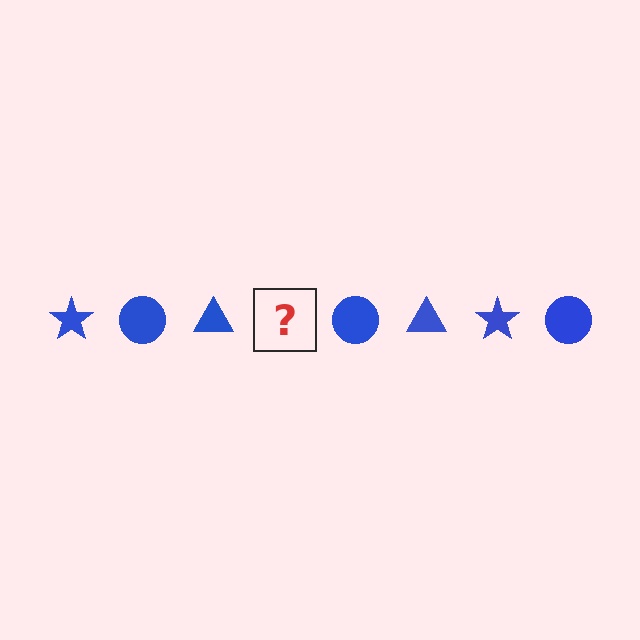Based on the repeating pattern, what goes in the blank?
The blank should be a blue star.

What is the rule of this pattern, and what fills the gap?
The rule is that the pattern cycles through star, circle, triangle shapes in blue. The gap should be filled with a blue star.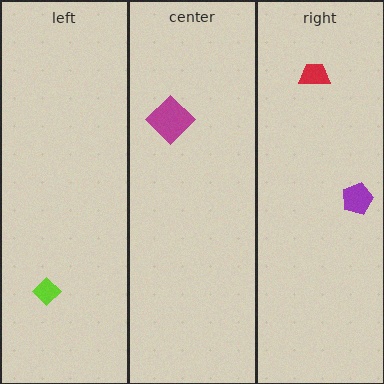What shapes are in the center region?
The magenta diamond.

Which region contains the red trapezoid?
The right region.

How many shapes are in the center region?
1.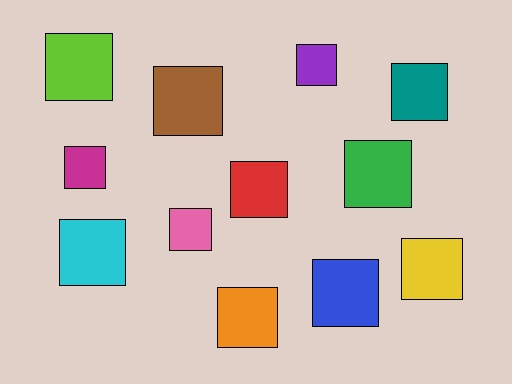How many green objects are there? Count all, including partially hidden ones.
There is 1 green object.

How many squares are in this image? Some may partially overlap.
There are 12 squares.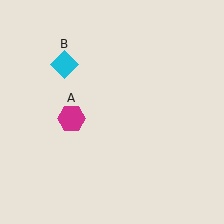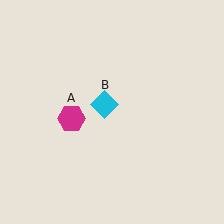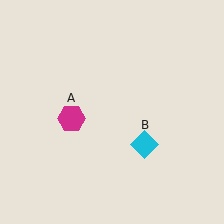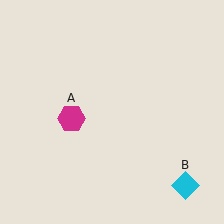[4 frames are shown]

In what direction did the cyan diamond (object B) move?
The cyan diamond (object B) moved down and to the right.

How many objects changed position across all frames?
1 object changed position: cyan diamond (object B).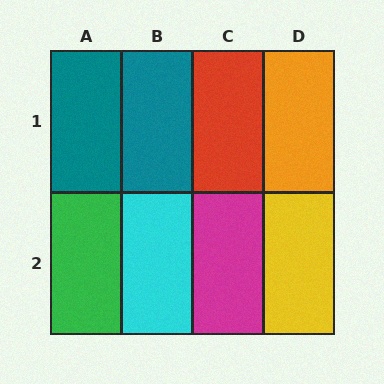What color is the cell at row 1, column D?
Orange.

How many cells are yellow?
1 cell is yellow.